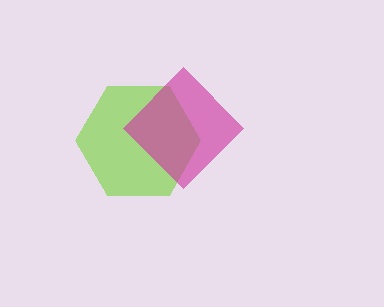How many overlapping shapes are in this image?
There are 2 overlapping shapes in the image.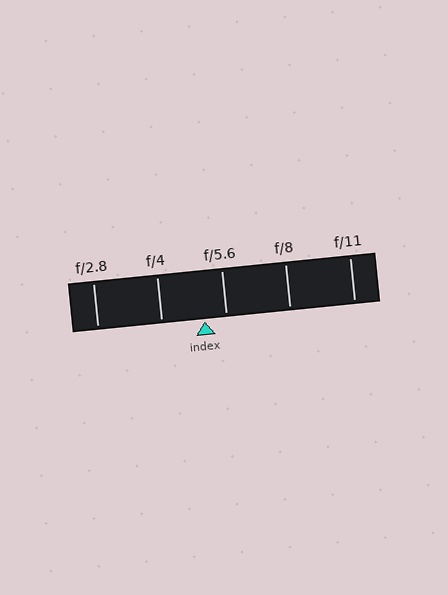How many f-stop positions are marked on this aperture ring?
There are 5 f-stop positions marked.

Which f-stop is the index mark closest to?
The index mark is closest to f/5.6.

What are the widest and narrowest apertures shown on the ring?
The widest aperture shown is f/2.8 and the narrowest is f/11.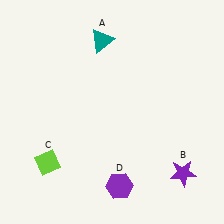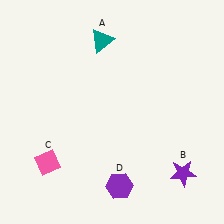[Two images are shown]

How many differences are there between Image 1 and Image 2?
There is 1 difference between the two images.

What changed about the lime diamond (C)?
In Image 1, C is lime. In Image 2, it changed to pink.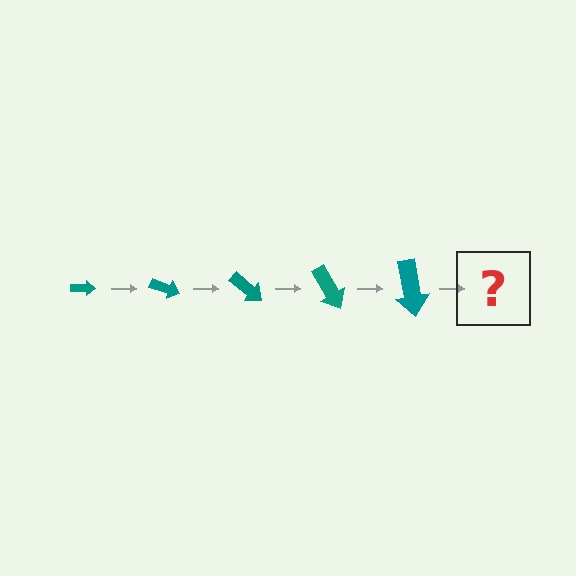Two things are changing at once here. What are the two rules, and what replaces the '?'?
The two rules are that the arrow grows larger each step and it rotates 20 degrees each step. The '?' should be an arrow, larger than the previous one and rotated 100 degrees from the start.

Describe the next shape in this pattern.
It should be an arrow, larger than the previous one and rotated 100 degrees from the start.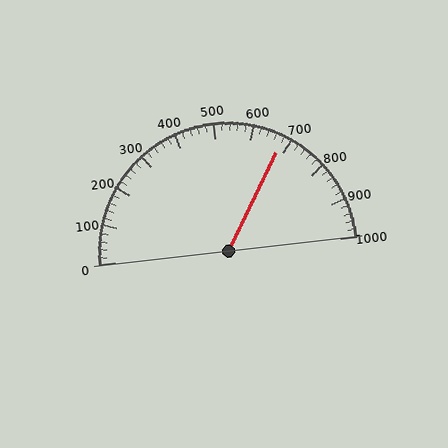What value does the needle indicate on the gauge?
The needle indicates approximately 680.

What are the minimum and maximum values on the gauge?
The gauge ranges from 0 to 1000.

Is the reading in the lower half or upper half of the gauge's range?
The reading is in the upper half of the range (0 to 1000).